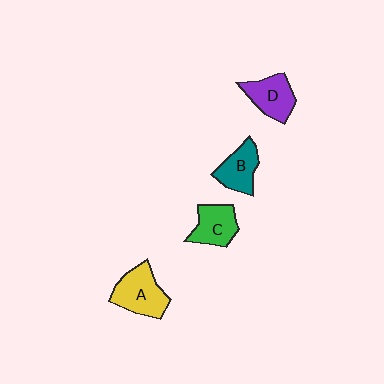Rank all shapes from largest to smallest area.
From largest to smallest: A (yellow), D (purple), C (green), B (teal).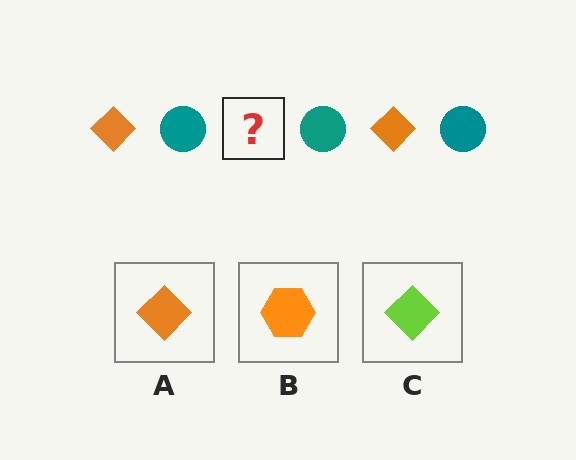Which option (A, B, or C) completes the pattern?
A.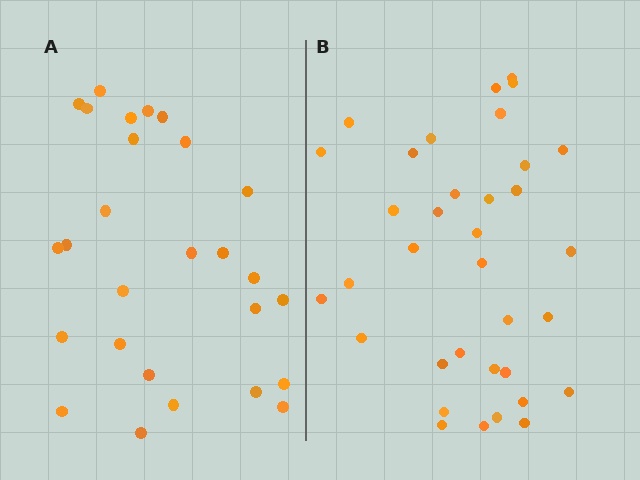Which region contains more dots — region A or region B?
Region B (the right region) has more dots.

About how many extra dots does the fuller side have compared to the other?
Region B has roughly 8 or so more dots than region A.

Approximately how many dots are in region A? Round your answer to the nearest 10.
About 30 dots. (The exact count is 27, which rounds to 30.)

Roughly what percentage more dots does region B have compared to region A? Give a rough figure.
About 30% more.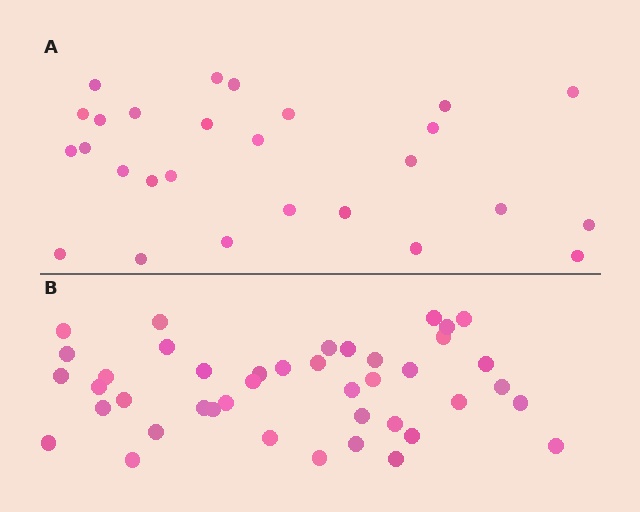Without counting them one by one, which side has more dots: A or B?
Region B (the bottom region) has more dots.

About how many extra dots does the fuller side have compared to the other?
Region B has approximately 15 more dots than region A.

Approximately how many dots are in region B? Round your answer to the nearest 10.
About 40 dots. (The exact count is 42, which rounds to 40.)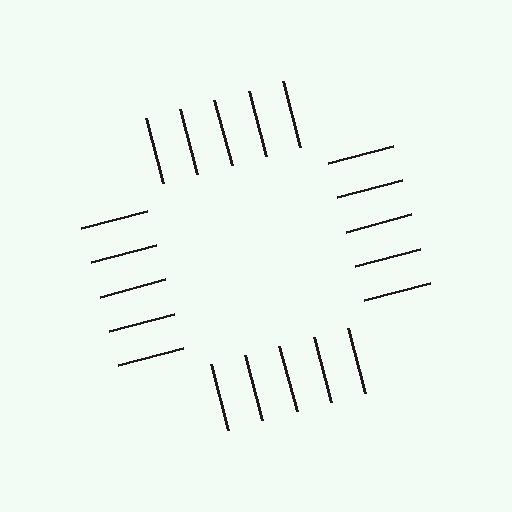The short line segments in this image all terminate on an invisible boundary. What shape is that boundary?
An illusory square — the line segments terminate on its edges but no continuous stroke is drawn.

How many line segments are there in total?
20 — 5 along each of the 4 edges.